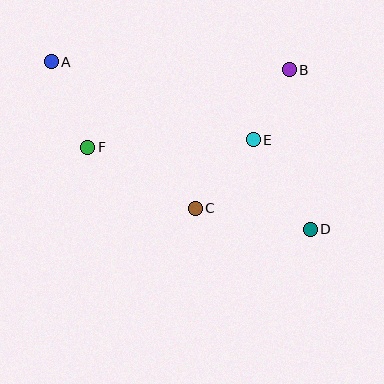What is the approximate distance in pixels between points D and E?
The distance between D and E is approximately 106 pixels.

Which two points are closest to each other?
Points B and E are closest to each other.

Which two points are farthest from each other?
Points A and D are farthest from each other.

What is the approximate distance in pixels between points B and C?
The distance between B and C is approximately 168 pixels.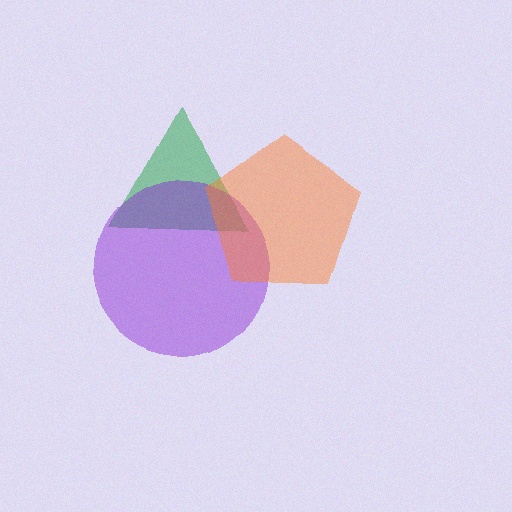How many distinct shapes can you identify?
There are 3 distinct shapes: a green triangle, a purple circle, an orange pentagon.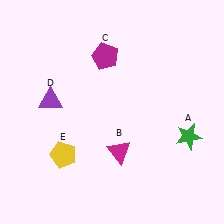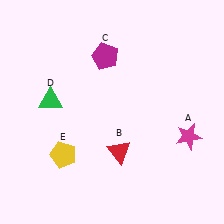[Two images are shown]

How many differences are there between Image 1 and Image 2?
There are 3 differences between the two images.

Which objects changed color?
A changed from green to magenta. B changed from magenta to red. D changed from purple to green.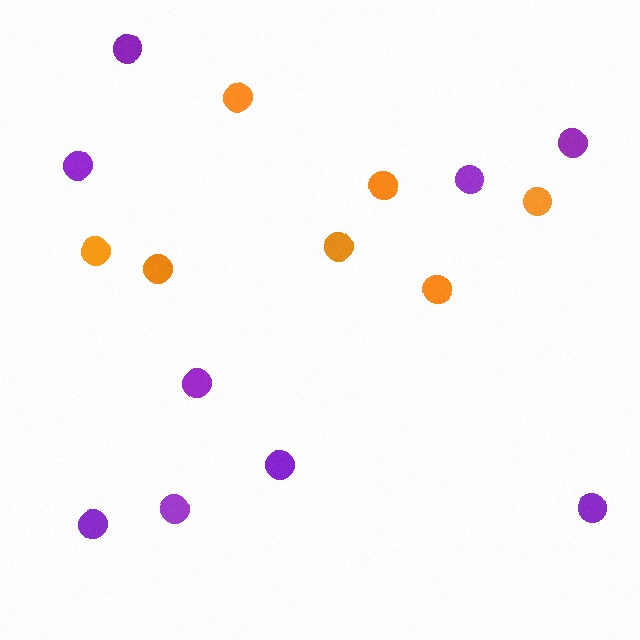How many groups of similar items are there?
There are 2 groups: one group of orange circles (7) and one group of purple circles (9).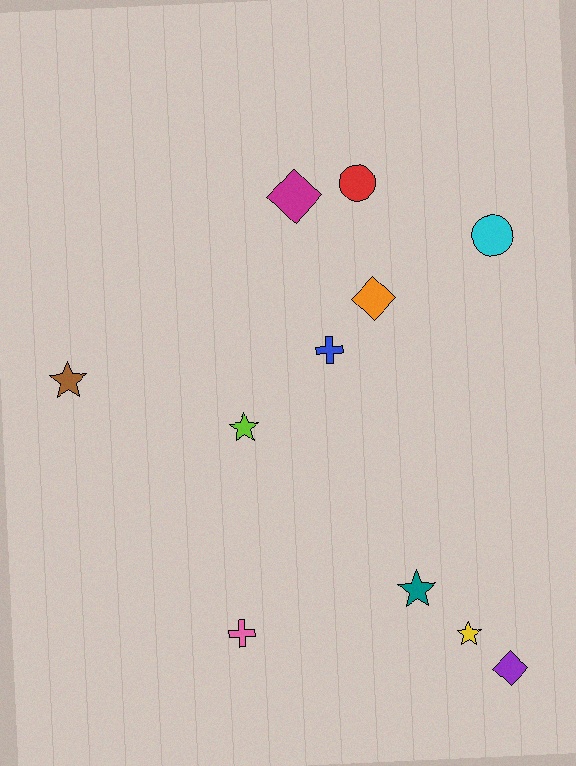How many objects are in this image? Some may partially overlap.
There are 11 objects.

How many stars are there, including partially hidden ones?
There are 4 stars.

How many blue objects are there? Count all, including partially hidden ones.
There is 1 blue object.